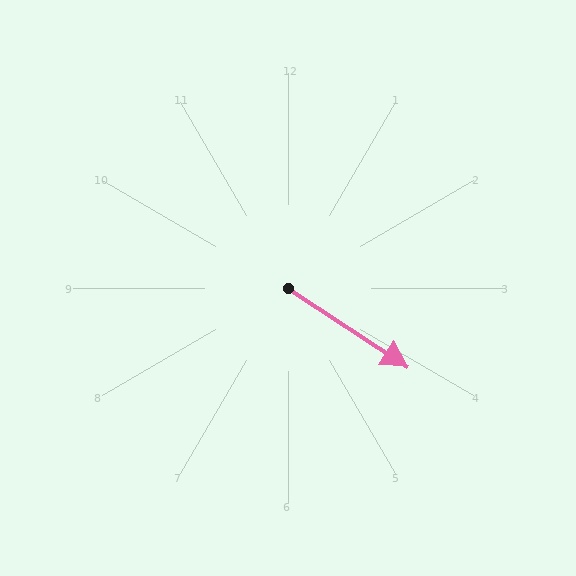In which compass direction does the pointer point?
Southeast.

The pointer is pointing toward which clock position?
Roughly 4 o'clock.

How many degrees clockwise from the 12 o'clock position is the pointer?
Approximately 123 degrees.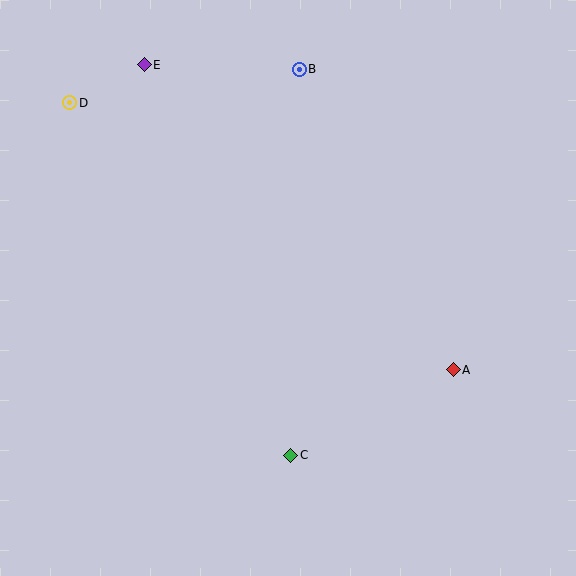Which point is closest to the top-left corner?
Point D is closest to the top-left corner.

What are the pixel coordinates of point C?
Point C is at (291, 455).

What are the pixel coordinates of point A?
Point A is at (453, 370).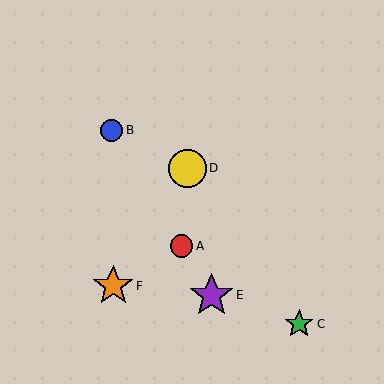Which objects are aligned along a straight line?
Objects A, B, E are aligned along a straight line.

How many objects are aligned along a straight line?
3 objects (A, B, E) are aligned along a straight line.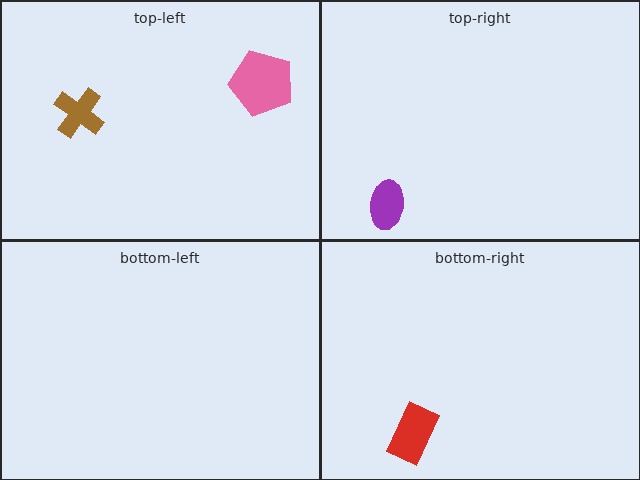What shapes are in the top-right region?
The purple ellipse.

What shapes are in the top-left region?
The pink pentagon, the brown cross.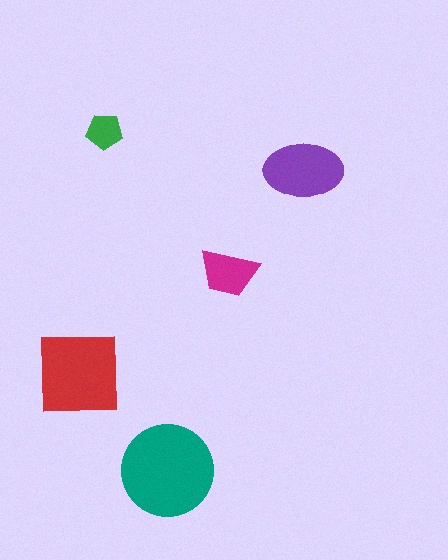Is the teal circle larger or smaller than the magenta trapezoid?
Larger.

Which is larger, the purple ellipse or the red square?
The red square.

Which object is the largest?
The teal circle.